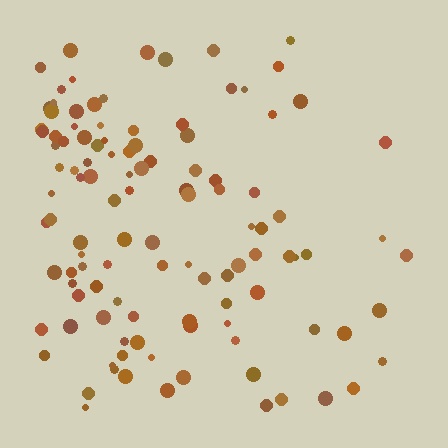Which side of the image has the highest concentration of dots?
The left.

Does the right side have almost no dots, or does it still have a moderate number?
Still a moderate number, just noticeably fewer than the left.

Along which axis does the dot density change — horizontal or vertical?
Horizontal.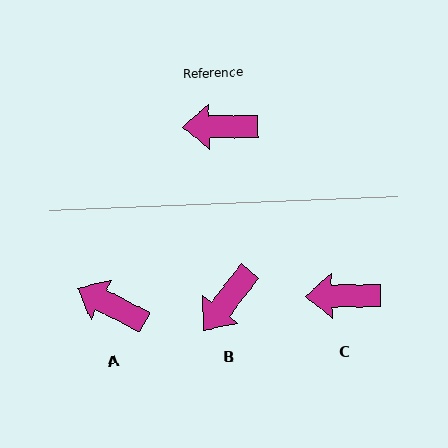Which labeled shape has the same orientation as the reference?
C.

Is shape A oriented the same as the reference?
No, it is off by about 28 degrees.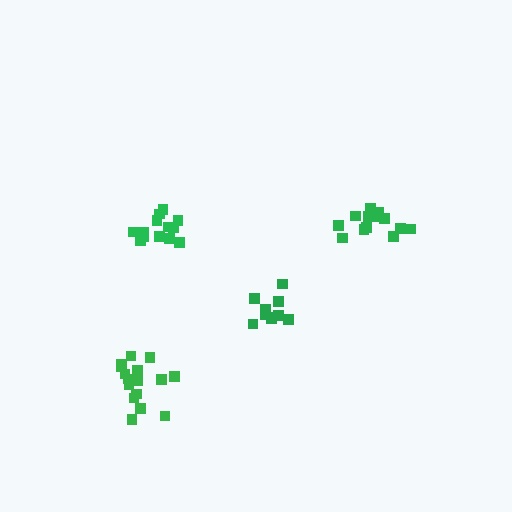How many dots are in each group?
Group 1: 13 dots, Group 2: 11 dots, Group 3: 13 dots, Group 4: 16 dots (53 total).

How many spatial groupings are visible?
There are 4 spatial groupings.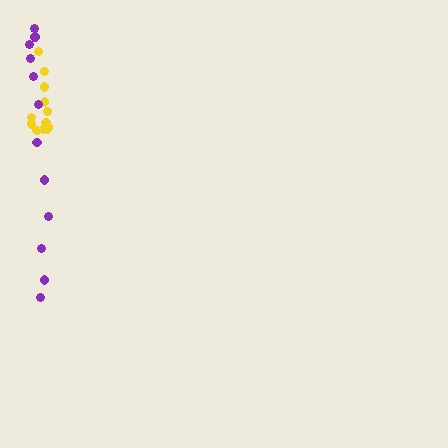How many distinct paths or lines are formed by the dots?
There are 2 distinct paths.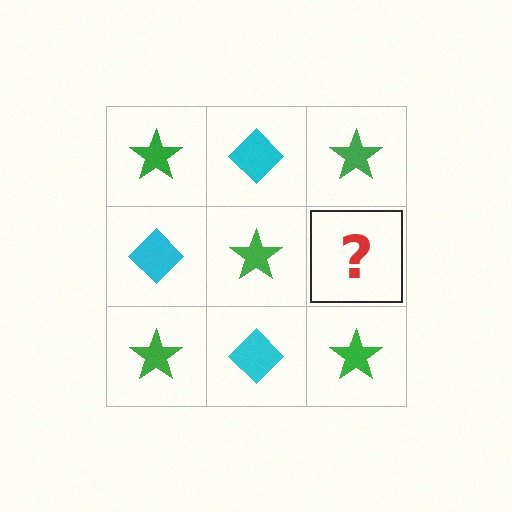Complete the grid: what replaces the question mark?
The question mark should be replaced with a cyan diamond.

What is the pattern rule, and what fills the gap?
The rule is that it alternates green star and cyan diamond in a checkerboard pattern. The gap should be filled with a cyan diamond.